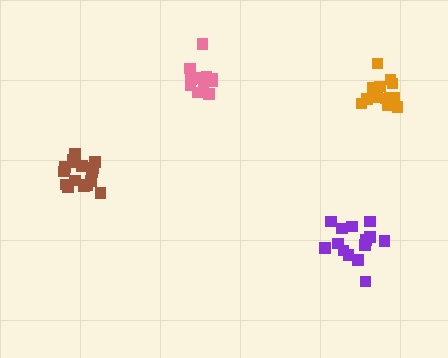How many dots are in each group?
Group 1: 14 dots, Group 2: 16 dots, Group 3: 13 dots, Group 4: 14 dots (57 total).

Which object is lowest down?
The purple cluster is bottommost.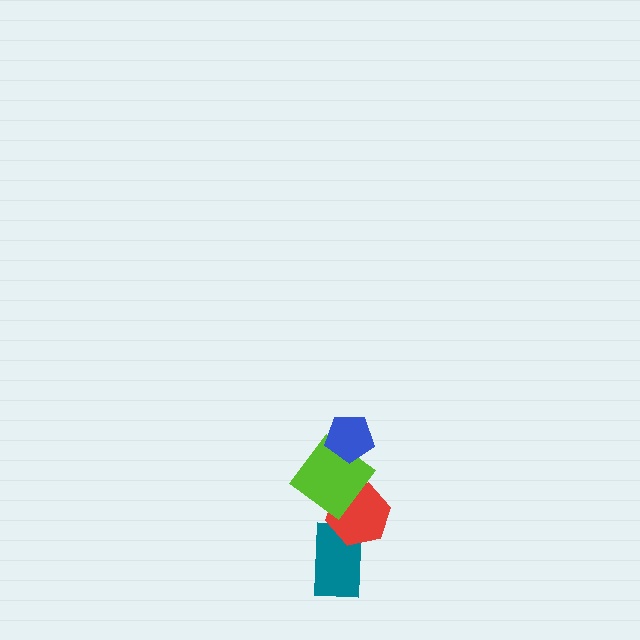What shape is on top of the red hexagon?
The lime diamond is on top of the red hexagon.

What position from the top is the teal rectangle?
The teal rectangle is 4th from the top.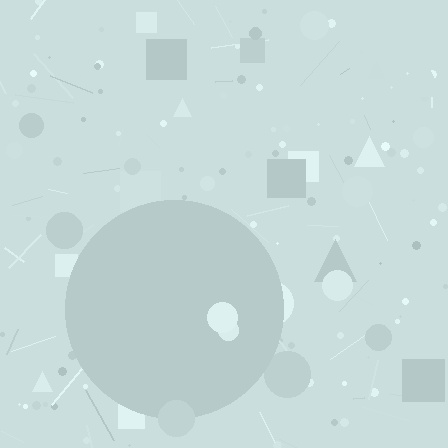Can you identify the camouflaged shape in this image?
The camouflaged shape is a circle.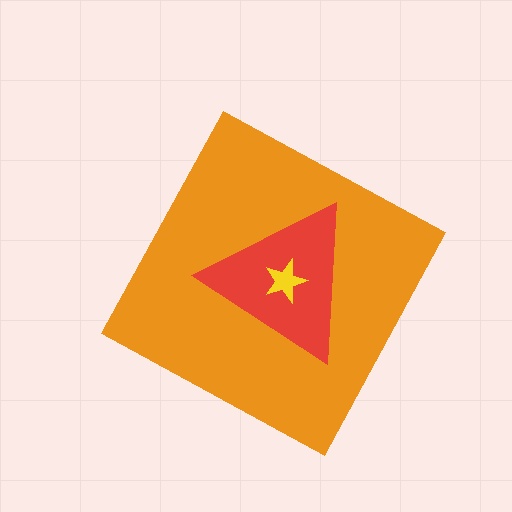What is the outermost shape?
The orange diamond.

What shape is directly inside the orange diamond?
The red triangle.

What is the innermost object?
The yellow star.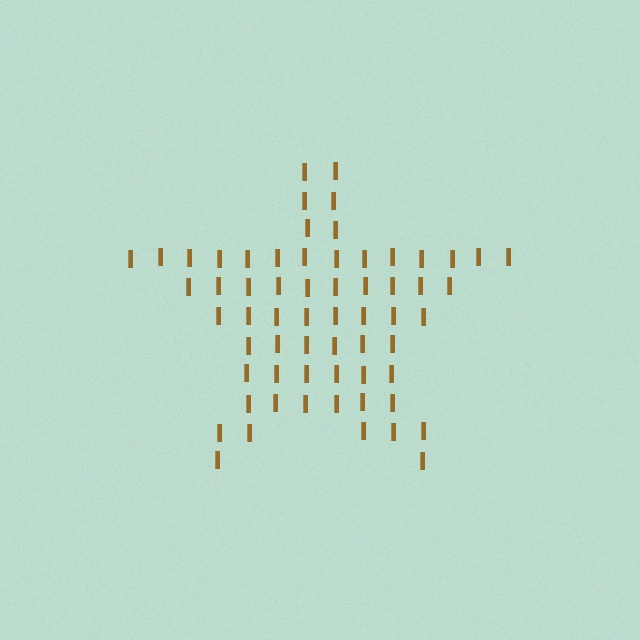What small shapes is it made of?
It is made of small letter I's.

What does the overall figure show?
The overall figure shows a star.